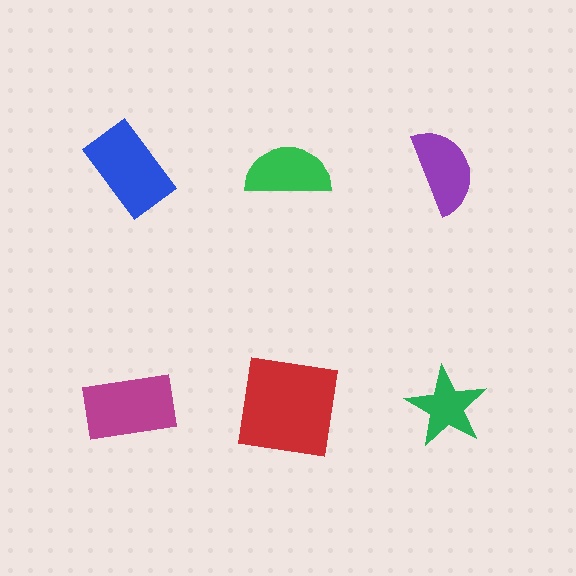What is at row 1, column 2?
A green semicircle.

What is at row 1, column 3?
A purple semicircle.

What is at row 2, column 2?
A red square.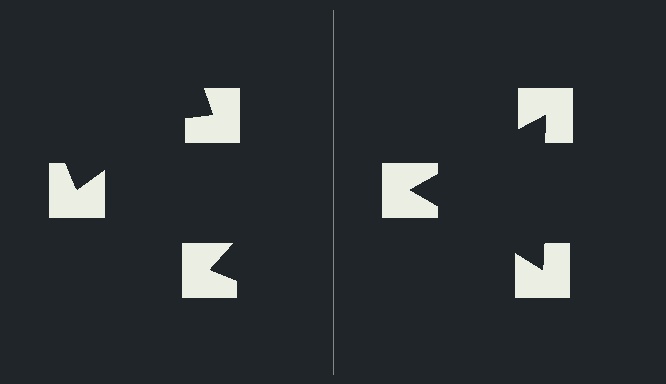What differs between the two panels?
The notched squares are positioned identically on both sides; only the wedge orientations differ. On the right they align to a triangle; on the left they are misaligned.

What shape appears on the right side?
An illusory triangle.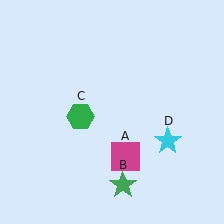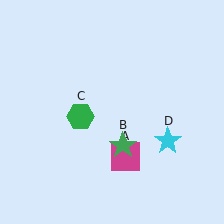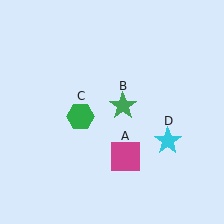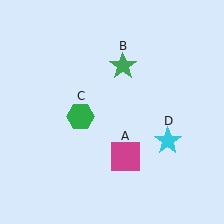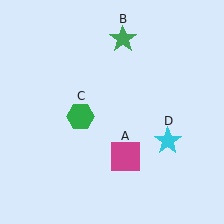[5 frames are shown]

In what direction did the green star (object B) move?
The green star (object B) moved up.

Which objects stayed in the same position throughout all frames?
Magenta square (object A) and green hexagon (object C) and cyan star (object D) remained stationary.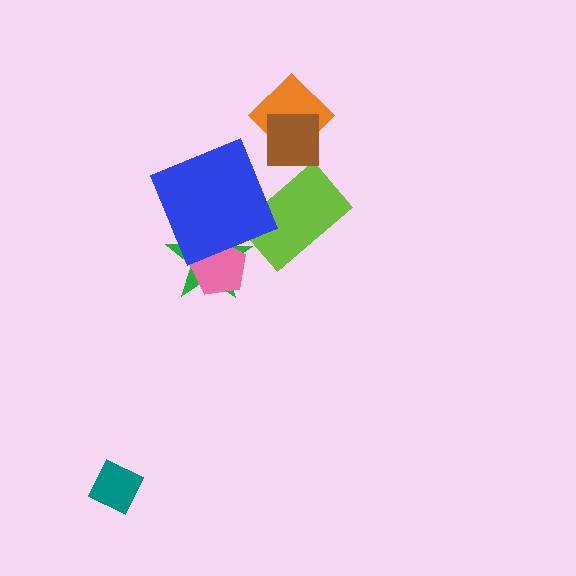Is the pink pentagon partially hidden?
Yes, it is partially covered by another shape.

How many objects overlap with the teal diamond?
0 objects overlap with the teal diamond.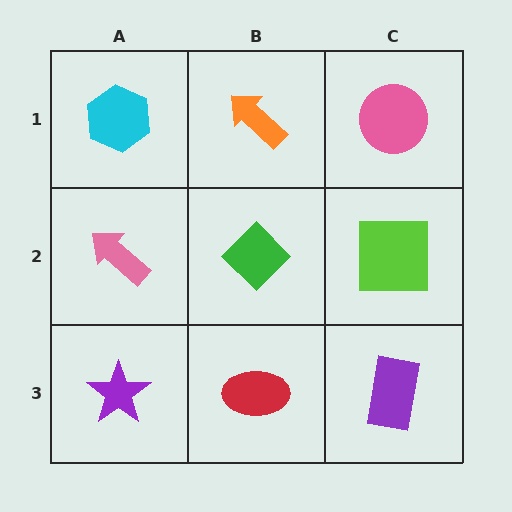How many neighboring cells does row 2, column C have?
3.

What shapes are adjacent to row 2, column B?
An orange arrow (row 1, column B), a red ellipse (row 3, column B), a pink arrow (row 2, column A), a lime square (row 2, column C).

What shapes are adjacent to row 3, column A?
A pink arrow (row 2, column A), a red ellipse (row 3, column B).